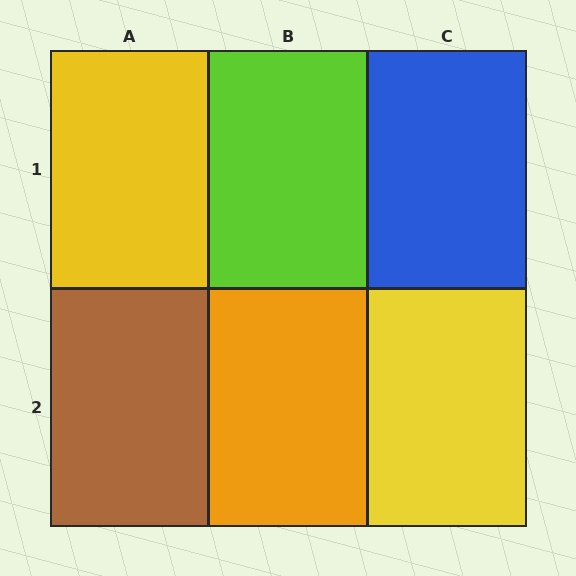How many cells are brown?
1 cell is brown.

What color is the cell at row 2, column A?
Brown.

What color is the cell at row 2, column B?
Orange.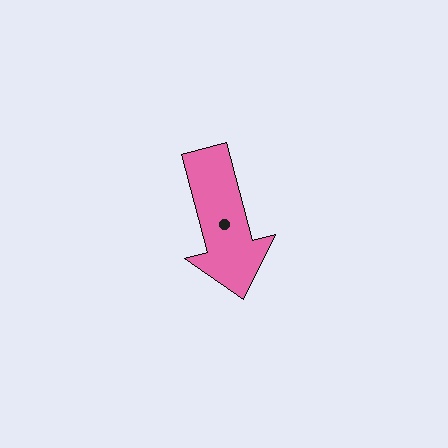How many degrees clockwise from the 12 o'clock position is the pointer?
Approximately 165 degrees.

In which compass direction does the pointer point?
South.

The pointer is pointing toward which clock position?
Roughly 6 o'clock.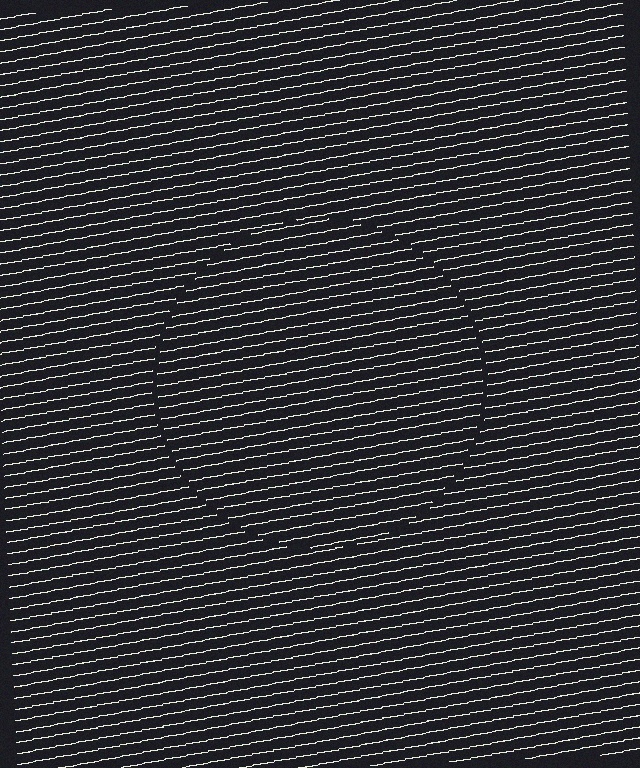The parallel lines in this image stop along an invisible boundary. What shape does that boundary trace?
An illusory circle. The interior of the shape contains the same grating, shifted by half a period — the contour is defined by the phase discontinuity where line-ends from the inner and outer gratings abut.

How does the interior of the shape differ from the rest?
The interior of the shape contains the same grating, shifted by half a period — the contour is defined by the phase discontinuity where line-ends from the inner and outer gratings abut.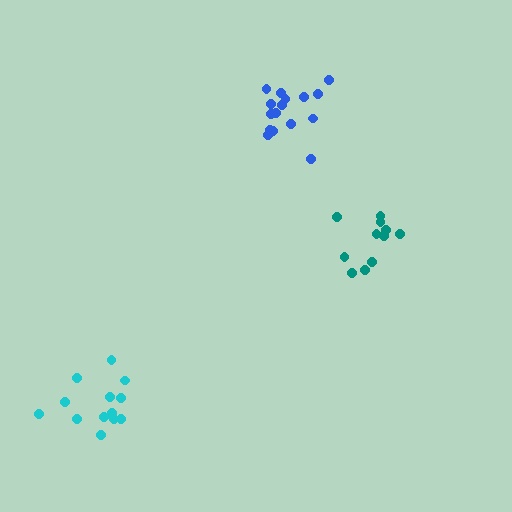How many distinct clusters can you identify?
There are 3 distinct clusters.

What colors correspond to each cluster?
The clusters are colored: teal, blue, cyan.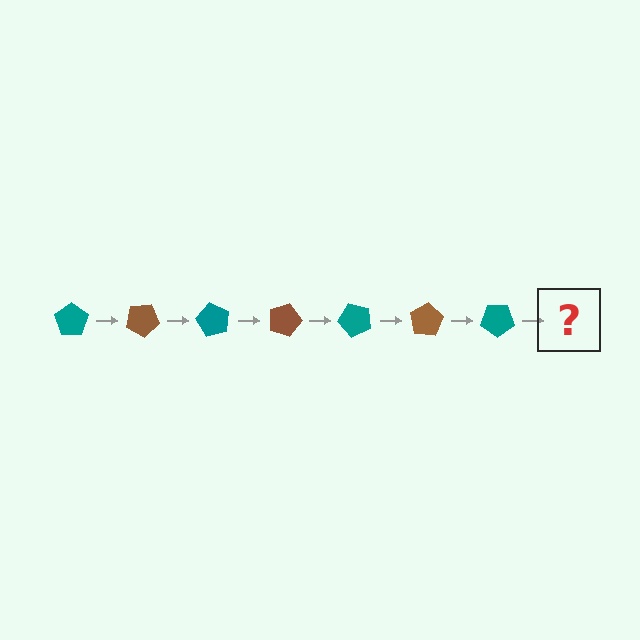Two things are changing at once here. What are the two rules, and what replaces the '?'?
The two rules are that it rotates 30 degrees each step and the color cycles through teal and brown. The '?' should be a brown pentagon, rotated 210 degrees from the start.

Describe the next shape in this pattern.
It should be a brown pentagon, rotated 210 degrees from the start.